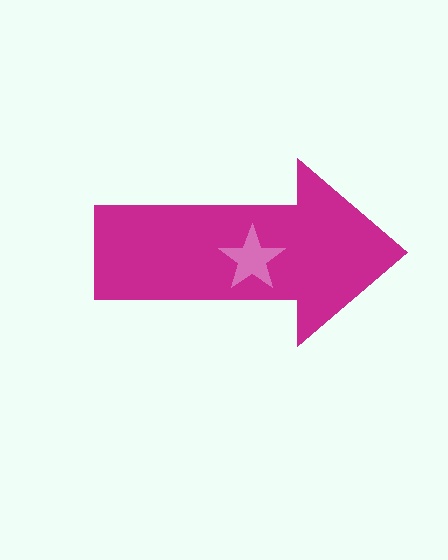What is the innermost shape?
The pink star.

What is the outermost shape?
The magenta arrow.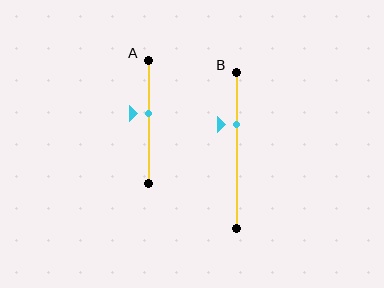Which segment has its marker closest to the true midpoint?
Segment A has its marker closest to the true midpoint.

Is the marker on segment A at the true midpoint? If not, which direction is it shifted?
No, the marker on segment A is shifted upward by about 6% of the segment length.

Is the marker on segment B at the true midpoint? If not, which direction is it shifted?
No, the marker on segment B is shifted upward by about 16% of the segment length.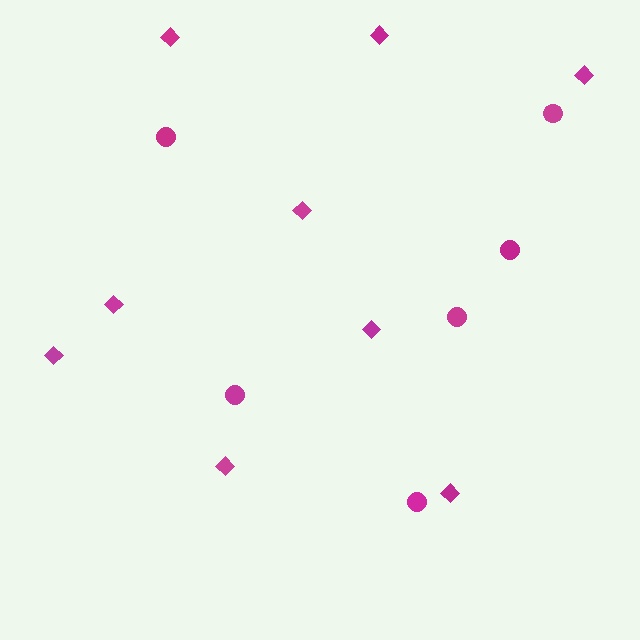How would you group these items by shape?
There are 2 groups: one group of circles (6) and one group of diamonds (9).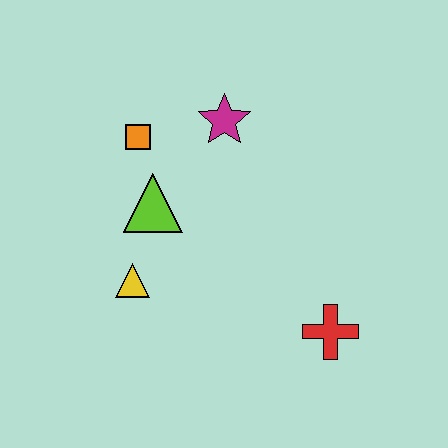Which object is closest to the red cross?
The yellow triangle is closest to the red cross.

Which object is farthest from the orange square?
The red cross is farthest from the orange square.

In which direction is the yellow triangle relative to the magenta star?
The yellow triangle is below the magenta star.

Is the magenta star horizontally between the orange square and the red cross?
Yes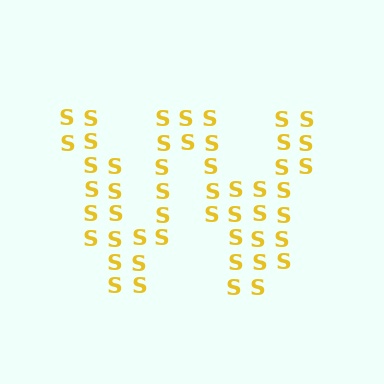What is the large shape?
The large shape is the letter W.